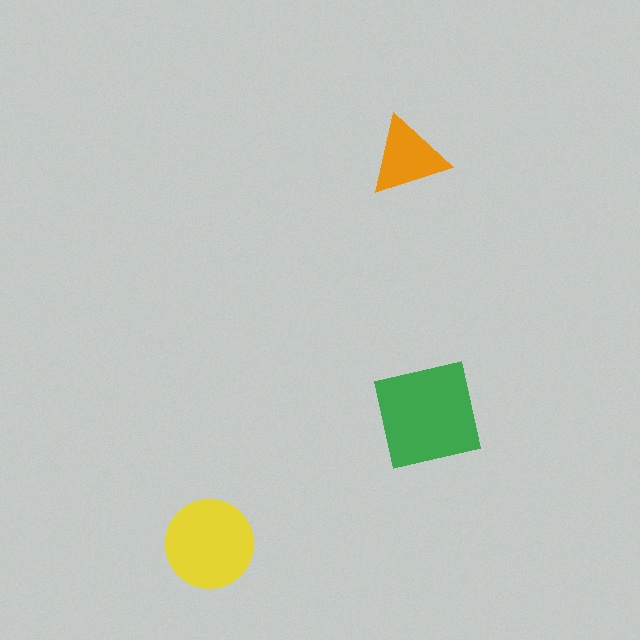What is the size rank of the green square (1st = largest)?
1st.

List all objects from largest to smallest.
The green square, the yellow circle, the orange triangle.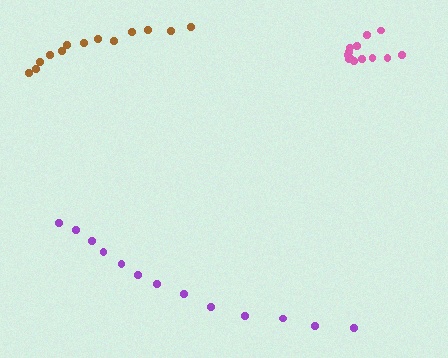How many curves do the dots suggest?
There are 3 distinct paths.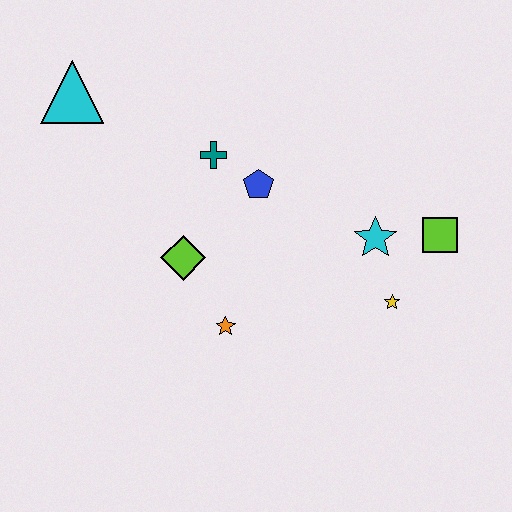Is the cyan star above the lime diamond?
Yes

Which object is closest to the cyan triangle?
The teal cross is closest to the cyan triangle.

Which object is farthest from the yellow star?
The cyan triangle is farthest from the yellow star.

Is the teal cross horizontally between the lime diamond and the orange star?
Yes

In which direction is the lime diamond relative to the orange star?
The lime diamond is above the orange star.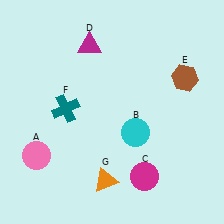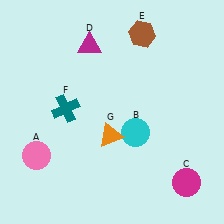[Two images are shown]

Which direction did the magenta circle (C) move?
The magenta circle (C) moved right.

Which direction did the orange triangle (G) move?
The orange triangle (G) moved up.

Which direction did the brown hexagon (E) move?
The brown hexagon (E) moved up.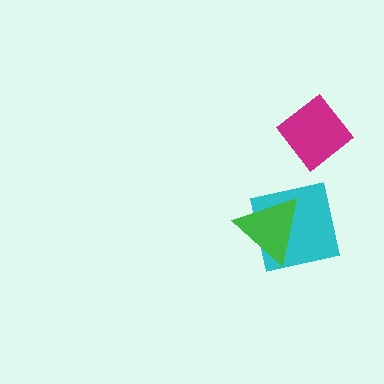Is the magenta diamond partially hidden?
No, no other shape covers it.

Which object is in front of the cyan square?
The green triangle is in front of the cyan square.